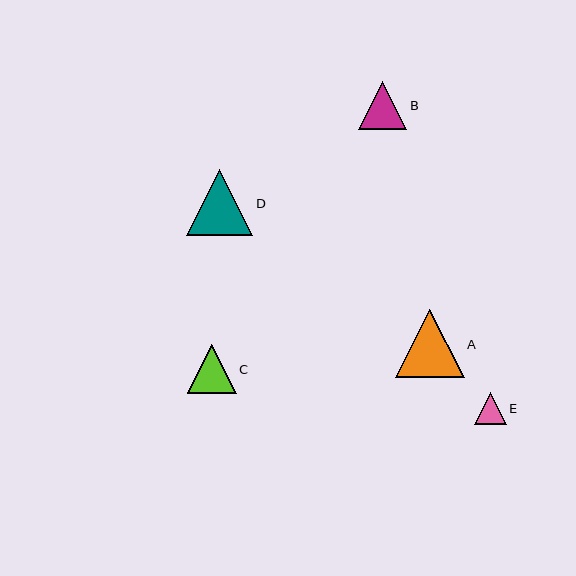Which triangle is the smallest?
Triangle E is the smallest with a size of approximately 32 pixels.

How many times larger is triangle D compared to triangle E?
Triangle D is approximately 2.1 times the size of triangle E.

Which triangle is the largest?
Triangle A is the largest with a size of approximately 69 pixels.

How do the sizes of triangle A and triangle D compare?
Triangle A and triangle D are approximately the same size.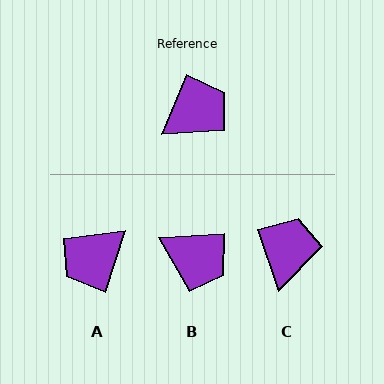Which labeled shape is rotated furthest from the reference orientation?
A, about 176 degrees away.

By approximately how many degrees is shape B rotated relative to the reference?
Approximately 64 degrees clockwise.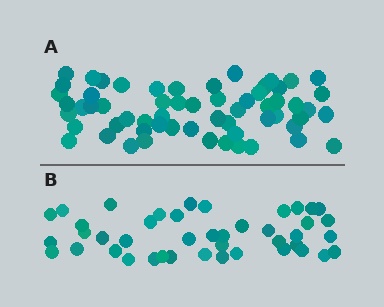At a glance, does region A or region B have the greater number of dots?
Region A (the top region) has more dots.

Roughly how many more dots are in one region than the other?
Region A has approximately 15 more dots than region B.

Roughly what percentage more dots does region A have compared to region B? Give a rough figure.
About 40% more.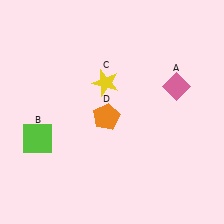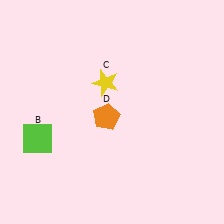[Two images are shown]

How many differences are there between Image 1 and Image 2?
There is 1 difference between the two images.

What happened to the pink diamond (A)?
The pink diamond (A) was removed in Image 2. It was in the top-right area of Image 1.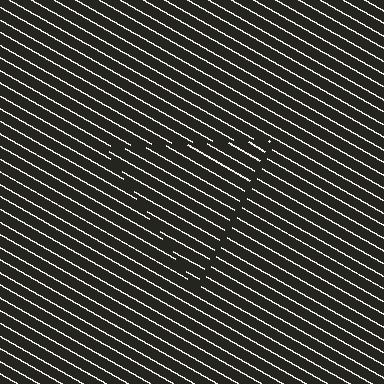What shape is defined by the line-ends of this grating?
An illusory triangle. The interior of the shape contains the same grating, shifted by half a period — the contour is defined by the phase discontinuity where line-ends from the inner and outer gratings abut.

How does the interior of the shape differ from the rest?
The interior of the shape contains the same grating, shifted by half a period — the contour is defined by the phase discontinuity where line-ends from the inner and outer gratings abut.